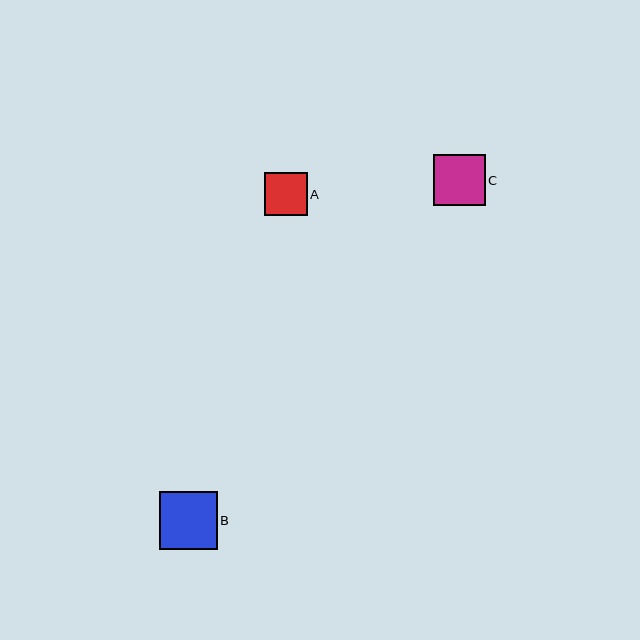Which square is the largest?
Square B is the largest with a size of approximately 58 pixels.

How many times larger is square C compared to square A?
Square C is approximately 1.2 times the size of square A.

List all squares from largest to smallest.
From largest to smallest: B, C, A.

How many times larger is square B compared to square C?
Square B is approximately 1.1 times the size of square C.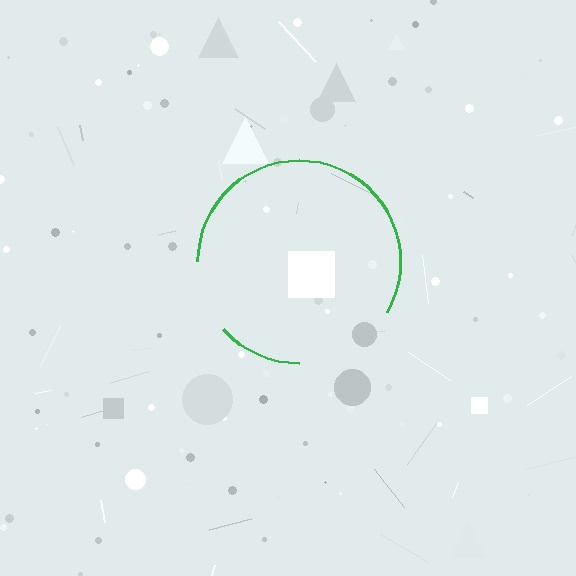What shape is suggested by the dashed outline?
The dashed outline suggests a circle.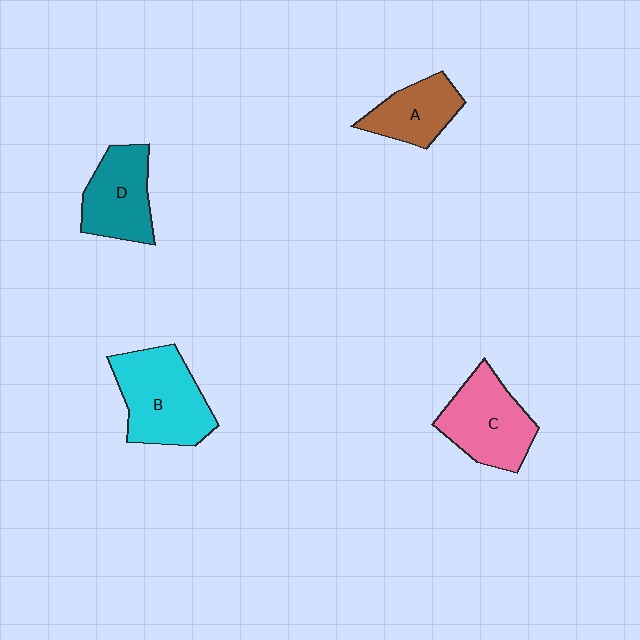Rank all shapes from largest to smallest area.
From largest to smallest: B (cyan), C (pink), D (teal), A (brown).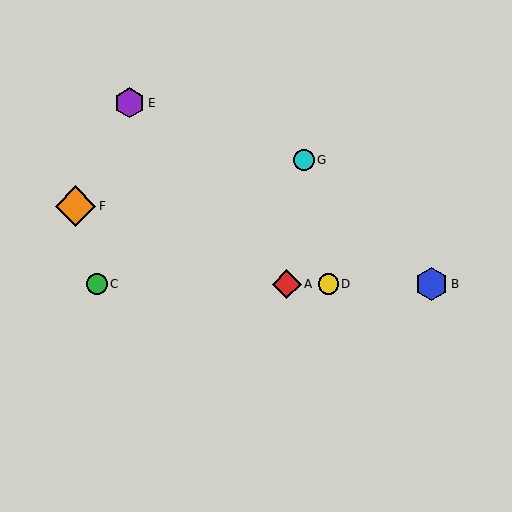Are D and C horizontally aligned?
Yes, both are at y≈284.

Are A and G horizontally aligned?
No, A is at y≈284 and G is at y≈160.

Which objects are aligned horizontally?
Objects A, B, C, D are aligned horizontally.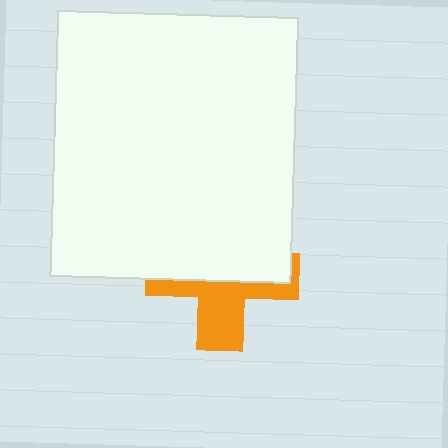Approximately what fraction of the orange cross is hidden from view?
Roughly 57% of the orange cross is hidden behind the white rectangle.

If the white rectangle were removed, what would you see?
You would see the complete orange cross.